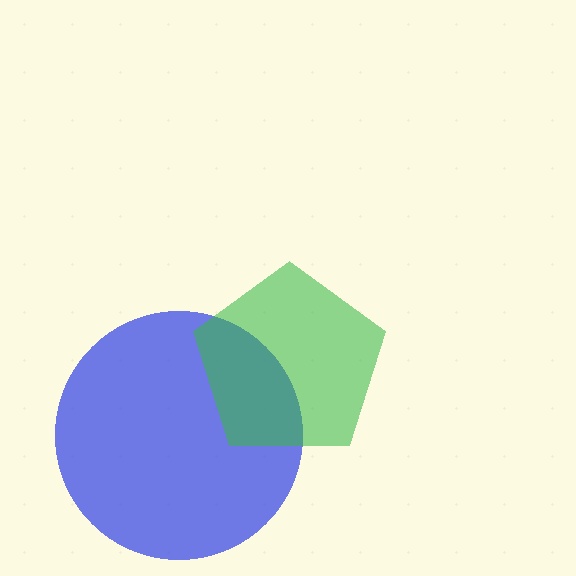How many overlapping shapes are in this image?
There are 2 overlapping shapes in the image.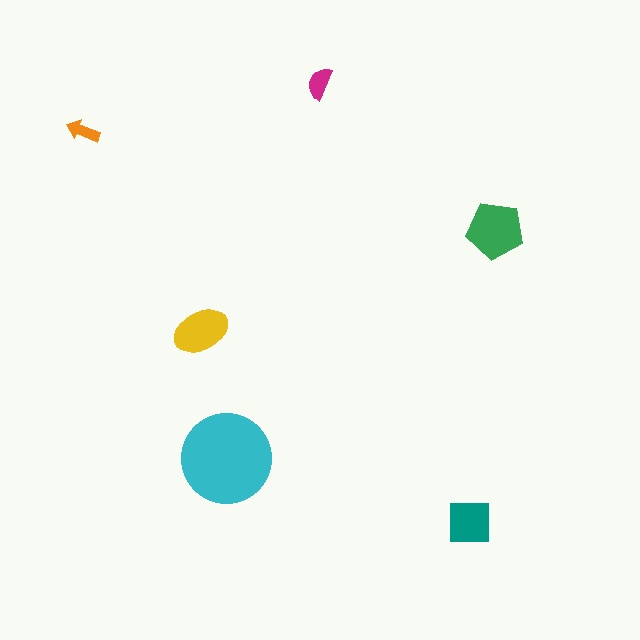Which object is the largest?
The cyan circle.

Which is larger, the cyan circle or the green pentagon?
The cyan circle.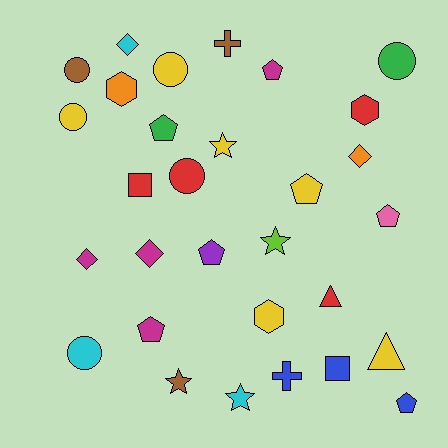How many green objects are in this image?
There are 2 green objects.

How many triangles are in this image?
There are 2 triangles.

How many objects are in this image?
There are 30 objects.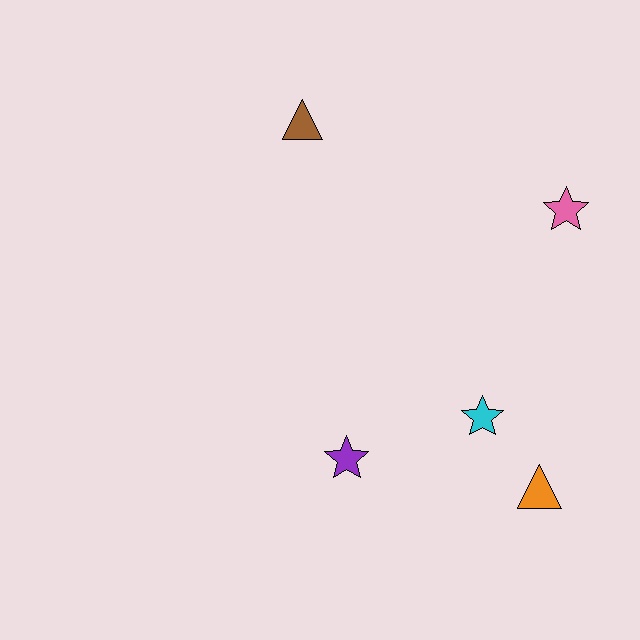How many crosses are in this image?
There are no crosses.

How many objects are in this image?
There are 5 objects.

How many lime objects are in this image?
There are no lime objects.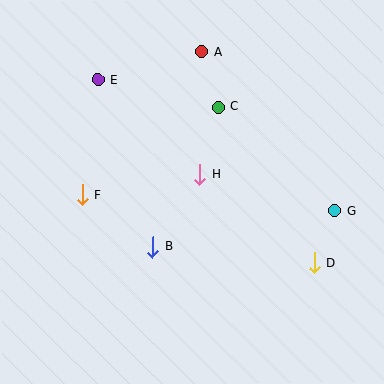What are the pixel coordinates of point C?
Point C is at (218, 107).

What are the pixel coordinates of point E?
Point E is at (98, 80).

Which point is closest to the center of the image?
Point H at (200, 174) is closest to the center.